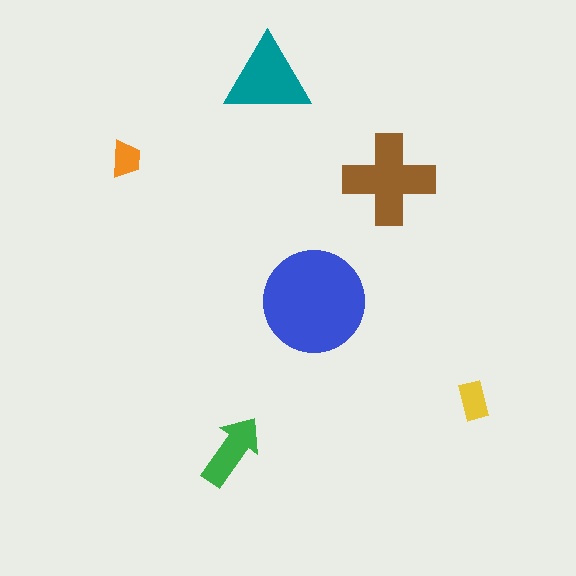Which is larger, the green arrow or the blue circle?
The blue circle.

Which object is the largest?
The blue circle.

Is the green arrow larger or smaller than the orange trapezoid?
Larger.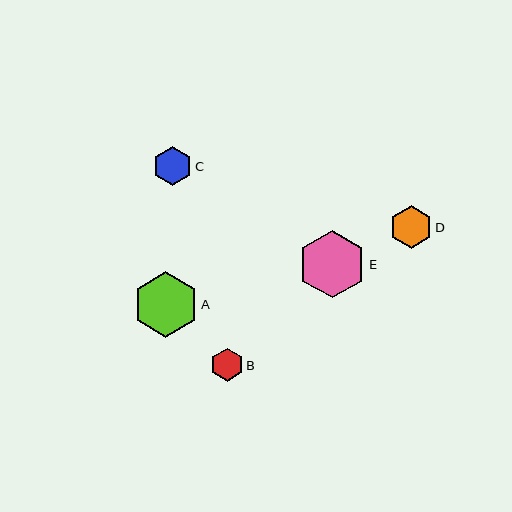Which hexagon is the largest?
Hexagon E is the largest with a size of approximately 68 pixels.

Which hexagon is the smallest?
Hexagon B is the smallest with a size of approximately 33 pixels.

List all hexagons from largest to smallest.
From largest to smallest: E, A, D, C, B.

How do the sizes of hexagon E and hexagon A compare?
Hexagon E and hexagon A are approximately the same size.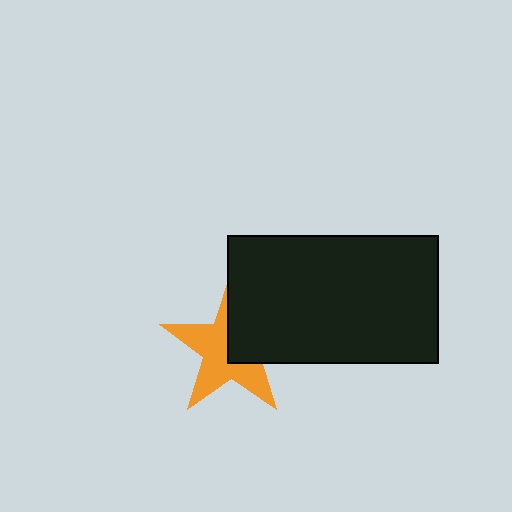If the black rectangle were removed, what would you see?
You would see the complete orange star.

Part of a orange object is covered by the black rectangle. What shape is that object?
It is a star.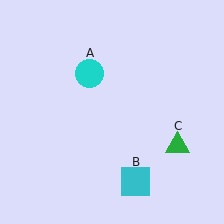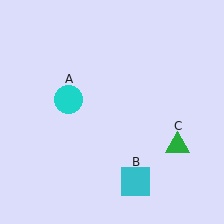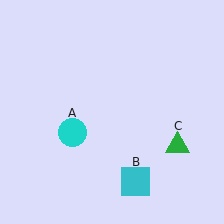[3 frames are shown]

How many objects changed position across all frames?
1 object changed position: cyan circle (object A).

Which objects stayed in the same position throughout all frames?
Cyan square (object B) and green triangle (object C) remained stationary.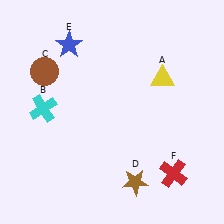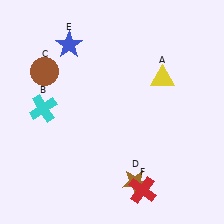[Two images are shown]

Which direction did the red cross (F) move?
The red cross (F) moved left.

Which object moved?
The red cross (F) moved left.